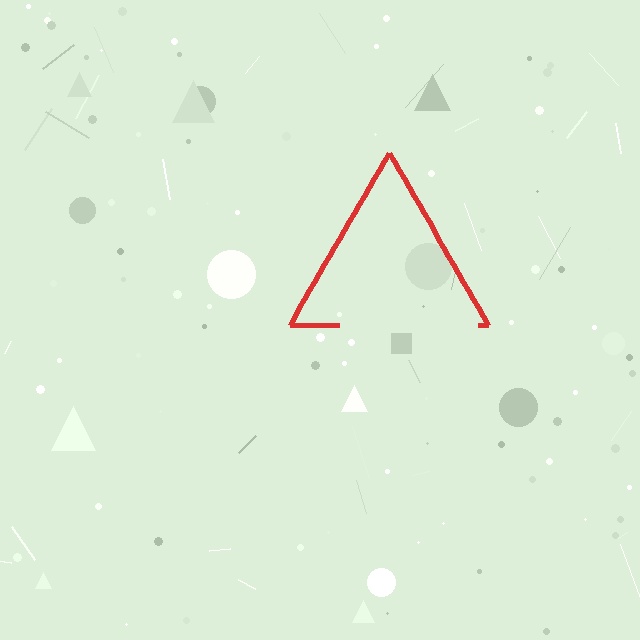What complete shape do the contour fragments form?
The contour fragments form a triangle.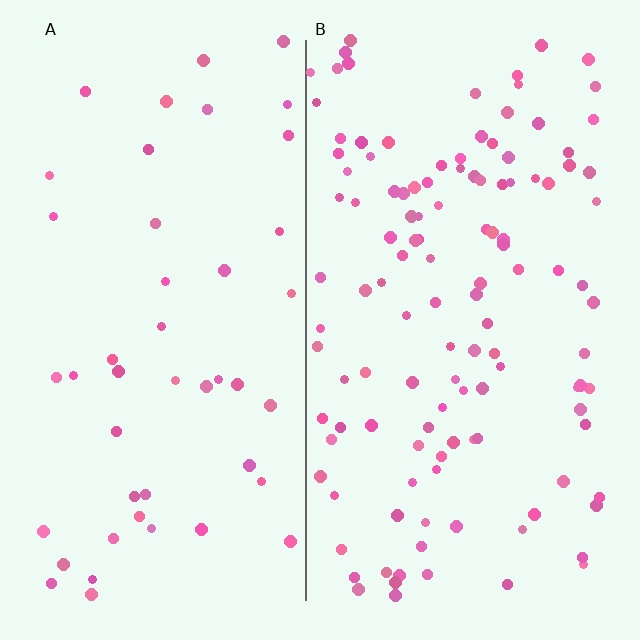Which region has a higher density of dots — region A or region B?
B (the right).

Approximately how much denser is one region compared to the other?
Approximately 2.7× — region B over region A.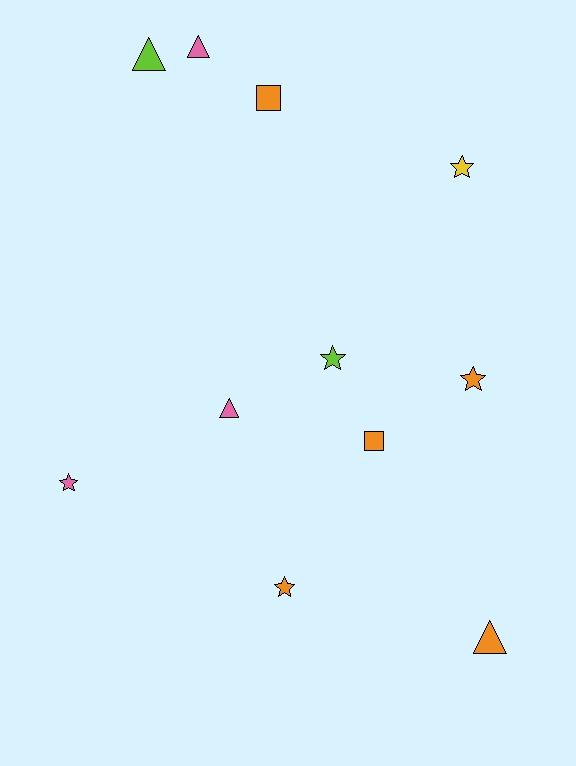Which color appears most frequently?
Orange, with 5 objects.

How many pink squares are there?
There are no pink squares.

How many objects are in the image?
There are 11 objects.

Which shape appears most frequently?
Star, with 5 objects.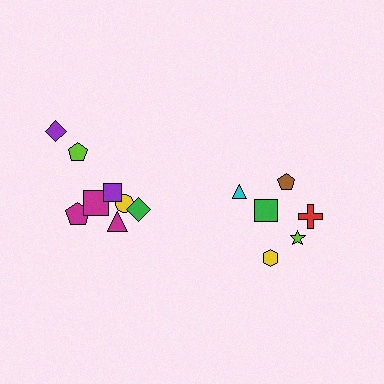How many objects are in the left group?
There are 8 objects.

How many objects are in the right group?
There are 6 objects.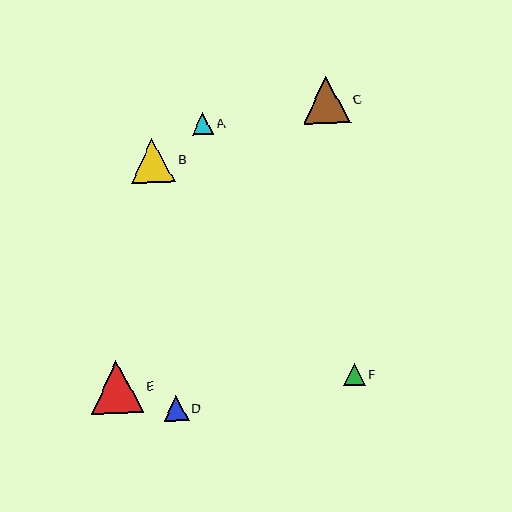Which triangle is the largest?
Triangle E is the largest with a size of approximately 53 pixels.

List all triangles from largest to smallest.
From largest to smallest: E, C, B, D, F, A.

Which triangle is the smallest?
Triangle A is the smallest with a size of approximately 22 pixels.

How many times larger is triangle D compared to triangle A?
Triangle D is approximately 1.2 times the size of triangle A.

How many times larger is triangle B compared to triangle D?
Triangle B is approximately 1.8 times the size of triangle D.